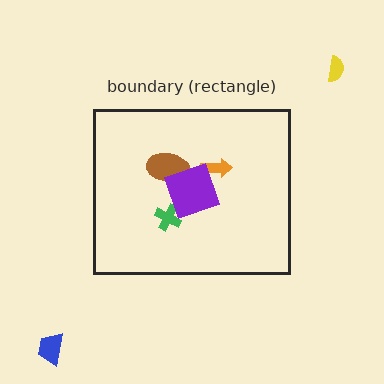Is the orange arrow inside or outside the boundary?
Inside.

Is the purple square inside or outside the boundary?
Inside.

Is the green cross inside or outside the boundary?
Inside.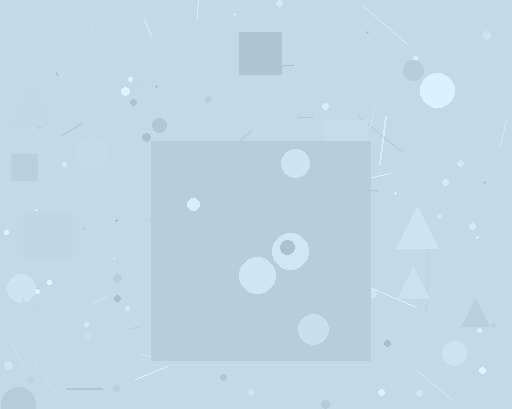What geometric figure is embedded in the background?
A square is embedded in the background.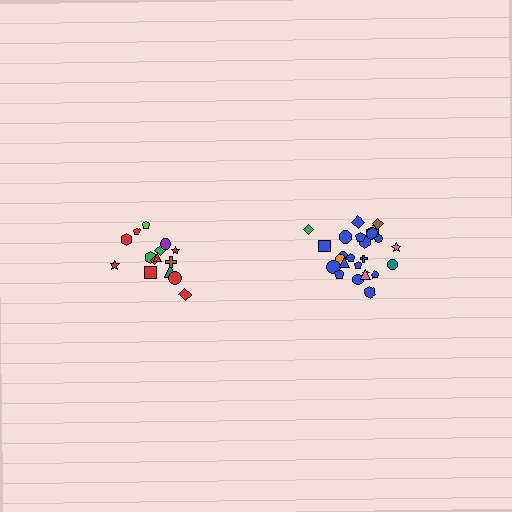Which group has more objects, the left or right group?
The right group.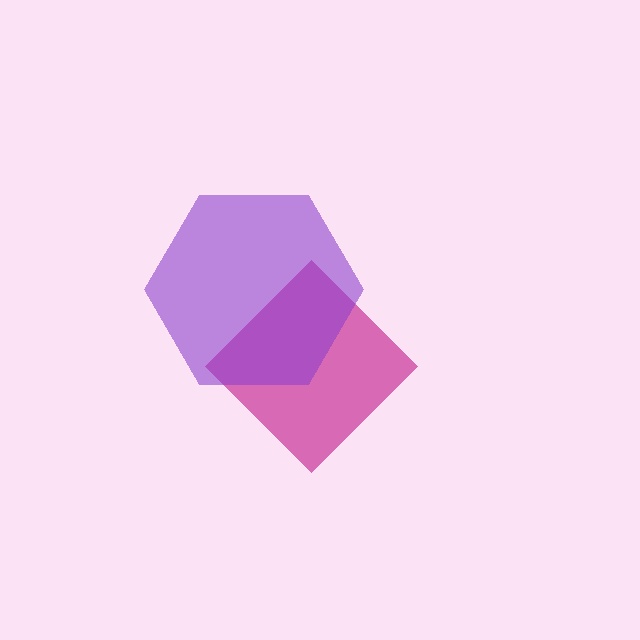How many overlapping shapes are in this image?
There are 2 overlapping shapes in the image.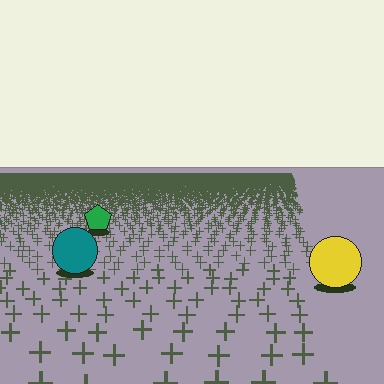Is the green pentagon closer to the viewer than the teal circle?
No. The teal circle is closer — you can tell from the texture gradient: the ground texture is coarser near it.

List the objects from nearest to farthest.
From nearest to farthest: the yellow circle, the teal circle, the green pentagon.